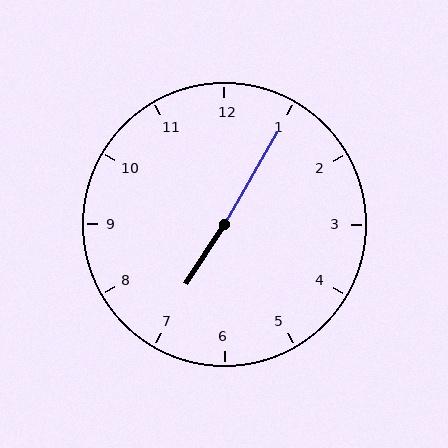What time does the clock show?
7:05.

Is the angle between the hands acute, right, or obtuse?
It is obtuse.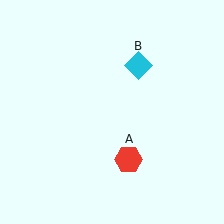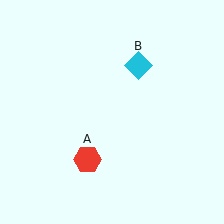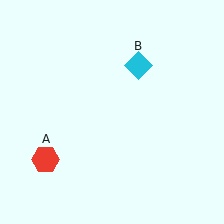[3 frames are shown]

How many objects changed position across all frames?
1 object changed position: red hexagon (object A).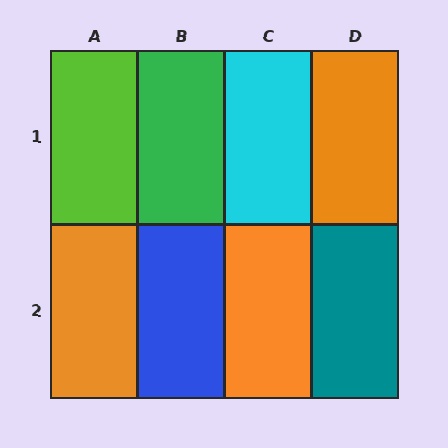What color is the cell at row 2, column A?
Orange.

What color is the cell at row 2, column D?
Teal.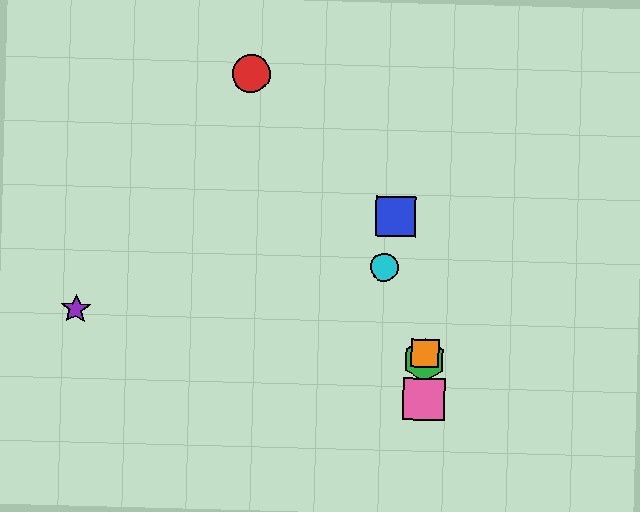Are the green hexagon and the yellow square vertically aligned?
Yes, both are at x≈425.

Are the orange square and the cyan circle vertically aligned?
No, the orange square is at x≈425 and the cyan circle is at x≈384.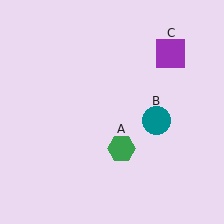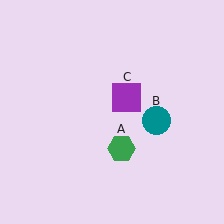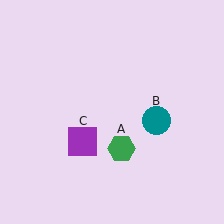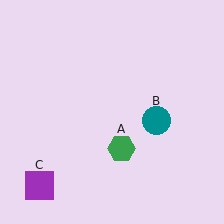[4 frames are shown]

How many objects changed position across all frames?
1 object changed position: purple square (object C).